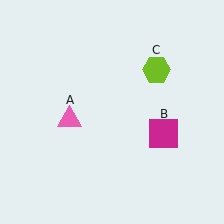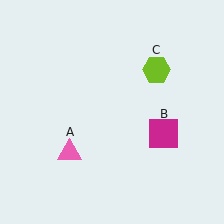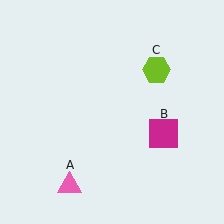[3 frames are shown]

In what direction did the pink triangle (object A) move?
The pink triangle (object A) moved down.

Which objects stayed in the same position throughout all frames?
Magenta square (object B) and lime hexagon (object C) remained stationary.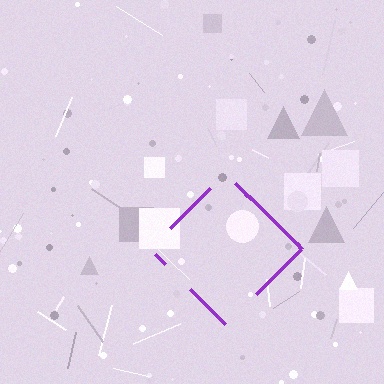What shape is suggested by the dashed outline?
The dashed outline suggests a diamond.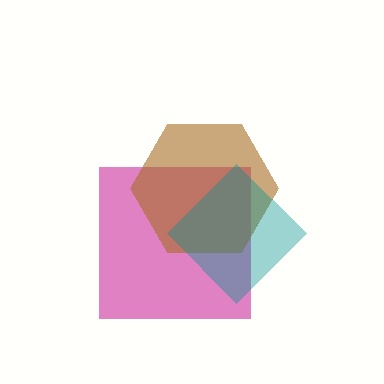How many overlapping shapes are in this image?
There are 3 overlapping shapes in the image.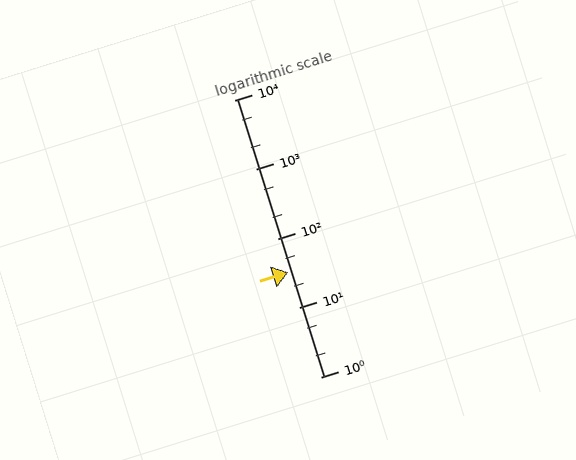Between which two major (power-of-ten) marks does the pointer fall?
The pointer is between 10 and 100.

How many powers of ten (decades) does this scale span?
The scale spans 4 decades, from 1 to 10000.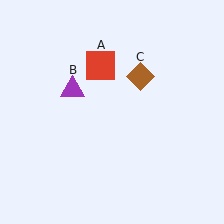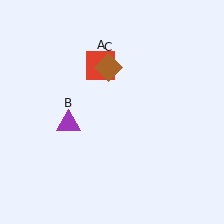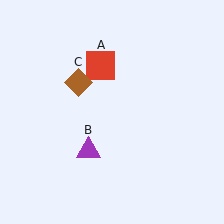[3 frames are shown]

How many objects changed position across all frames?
2 objects changed position: purple triangle (object B), brown diamond (object C).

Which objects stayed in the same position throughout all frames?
Red square (object A) remained stationary.